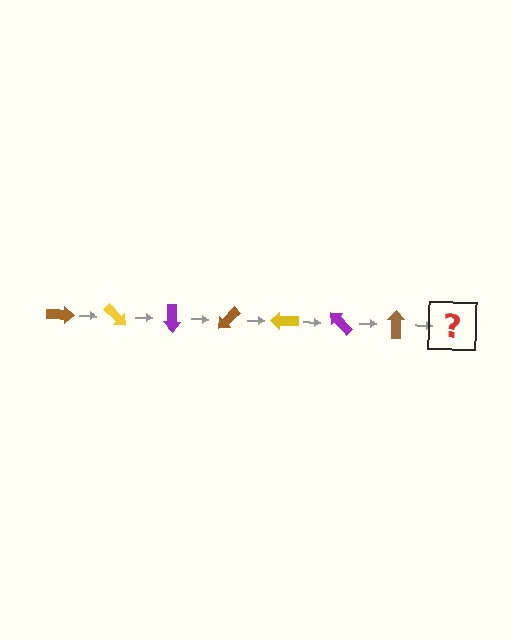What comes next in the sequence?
The next element should be a yellow arrow, rotated 315 degrees from the start.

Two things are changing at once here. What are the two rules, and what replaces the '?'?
The two rules are that it rotates 45 degrees each step and the color cycles through brown, yellow, and purple. The '?' should be a yellow arrow, rotated 315 degrees from the start.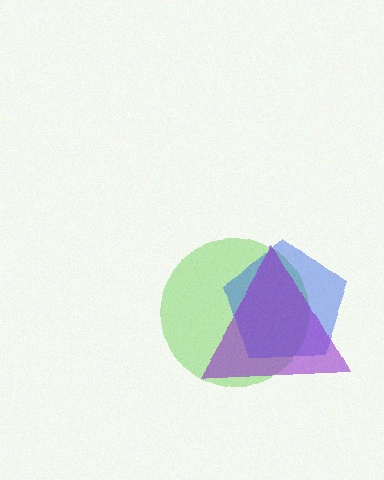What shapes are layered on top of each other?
The layered shapes are: a lime circle, a blue pentagon, a purple triangle.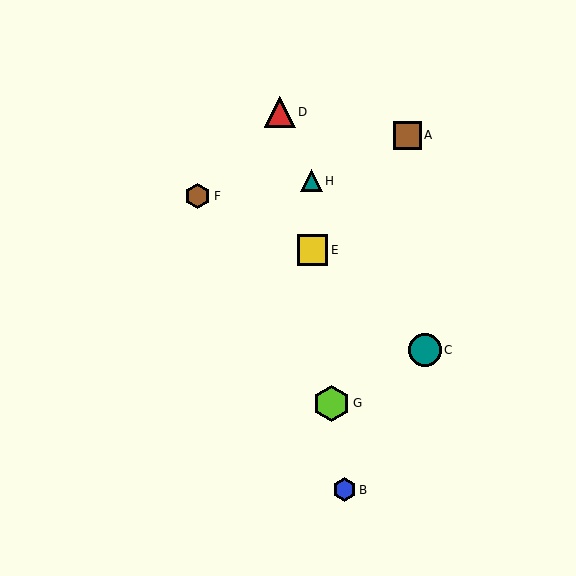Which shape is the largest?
The lime hexagon (labeled G) is the largest.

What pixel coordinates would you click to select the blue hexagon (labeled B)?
Click at (344, 490) to select the blue hexagon B.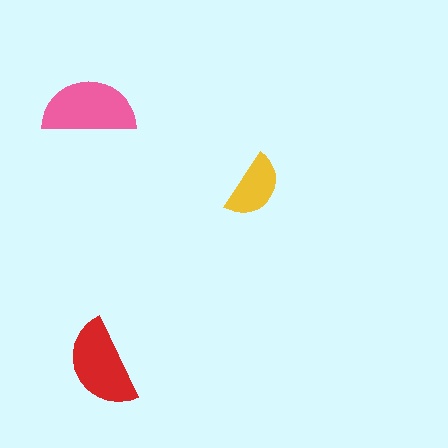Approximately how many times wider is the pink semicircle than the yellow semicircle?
About 1.5 times wider.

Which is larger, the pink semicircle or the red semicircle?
The pink one.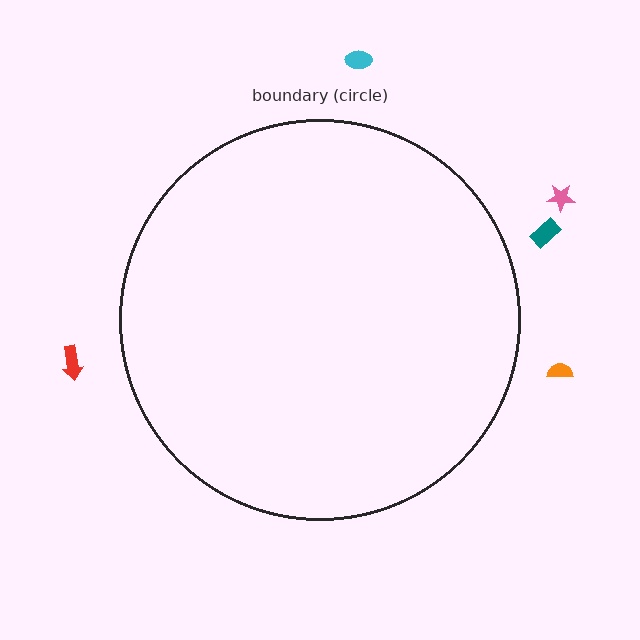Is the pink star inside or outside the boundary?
Outside.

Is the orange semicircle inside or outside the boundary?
Outside.